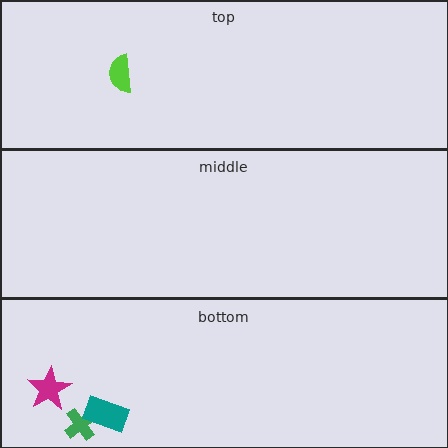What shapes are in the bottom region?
The magenta star, the green cross, the teal rectangle.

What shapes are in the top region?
The lime semicircle.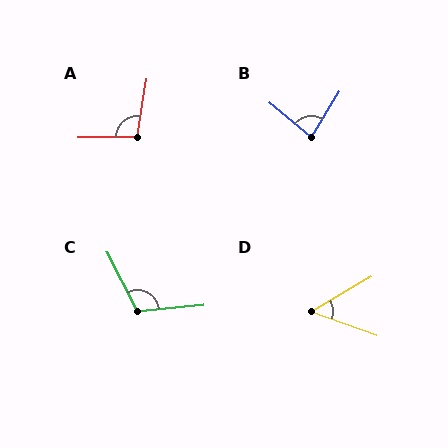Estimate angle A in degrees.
Approximately 99 degrees.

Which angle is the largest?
C, at approximately 112 degrees.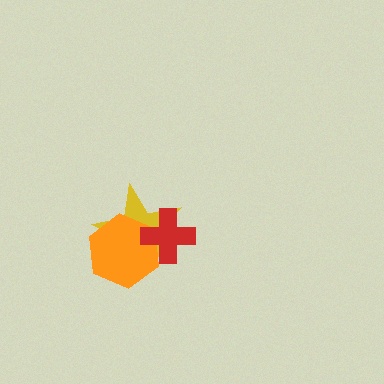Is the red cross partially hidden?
No, no other shape covers it.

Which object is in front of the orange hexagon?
The red cross is in front of the orange hexagon.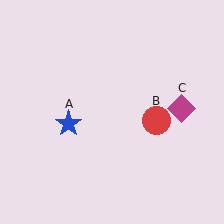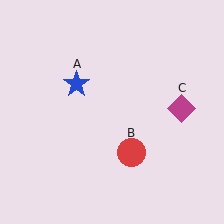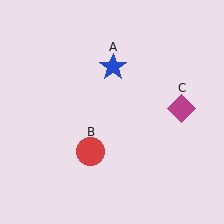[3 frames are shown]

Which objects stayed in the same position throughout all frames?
Magenta diamond (object C) remained stationary.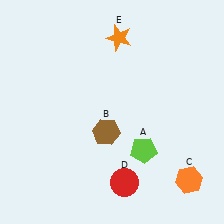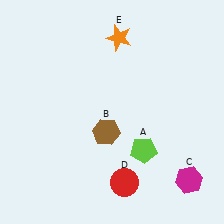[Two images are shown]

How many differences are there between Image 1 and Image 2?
There is 1 difference between the two images.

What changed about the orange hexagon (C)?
In Image 1, C is orange. In Image 2, it changed to magenta.